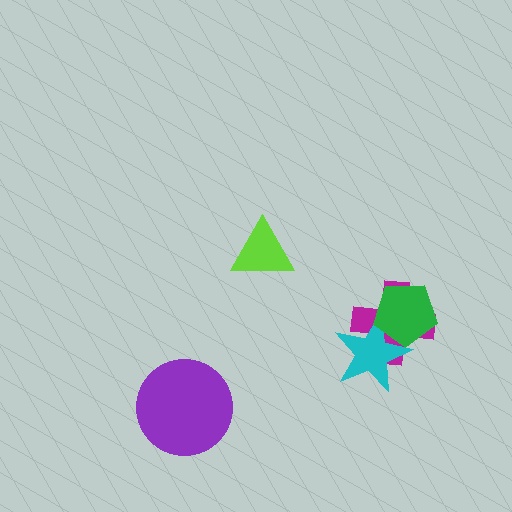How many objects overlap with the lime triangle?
0 objects overlap with the lime triangle.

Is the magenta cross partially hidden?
Yes, it is partially covered by another shape.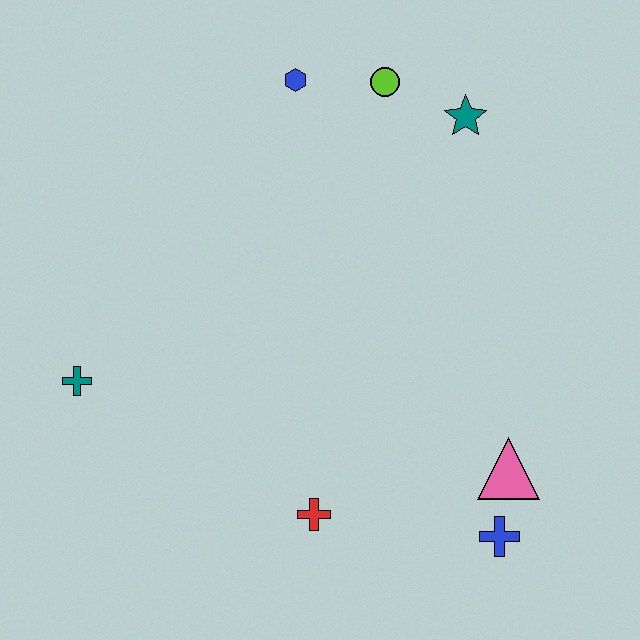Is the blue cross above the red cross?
No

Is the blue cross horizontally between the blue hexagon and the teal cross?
No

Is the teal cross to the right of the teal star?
No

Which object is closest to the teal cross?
The red cross is closest to the teal cross.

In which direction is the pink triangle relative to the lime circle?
The pink triangle is below the lime circle.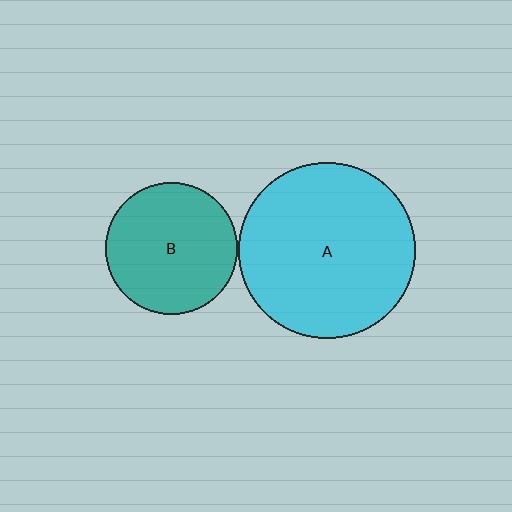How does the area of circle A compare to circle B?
Approximately 1.8 times.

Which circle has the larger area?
Circle A (cyan).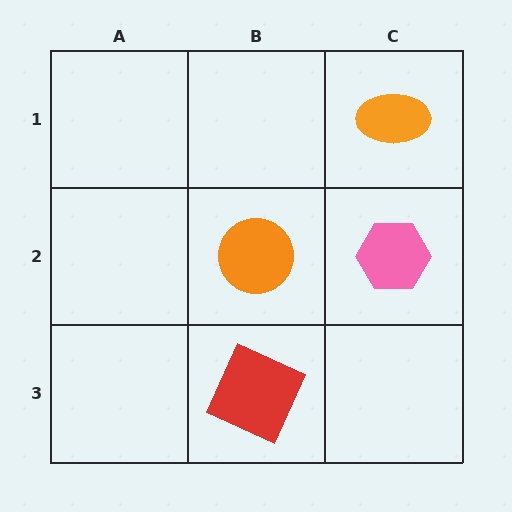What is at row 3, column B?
A red square.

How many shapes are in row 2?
2 shapes.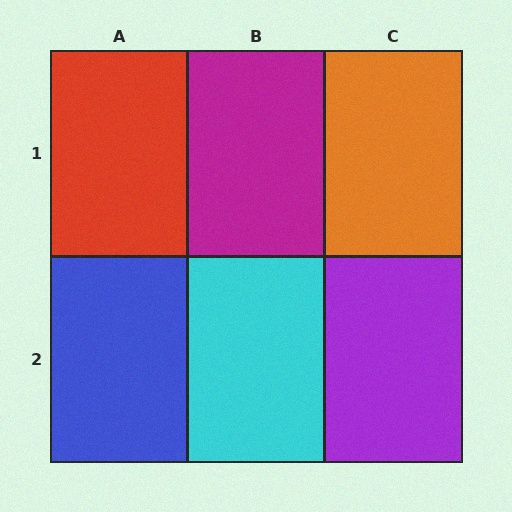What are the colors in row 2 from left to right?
Blue, cyan, purple.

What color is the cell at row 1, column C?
Orange.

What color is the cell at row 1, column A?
Red.